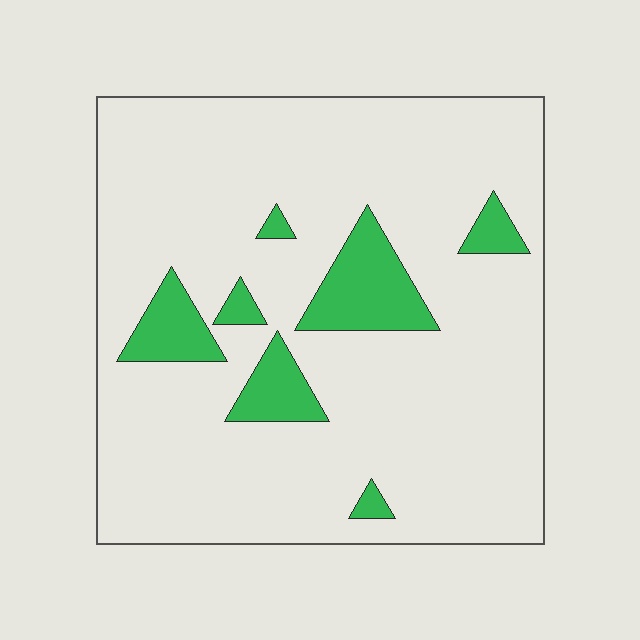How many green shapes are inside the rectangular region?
7.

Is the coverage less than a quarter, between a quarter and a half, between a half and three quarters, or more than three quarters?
Less than a quarter.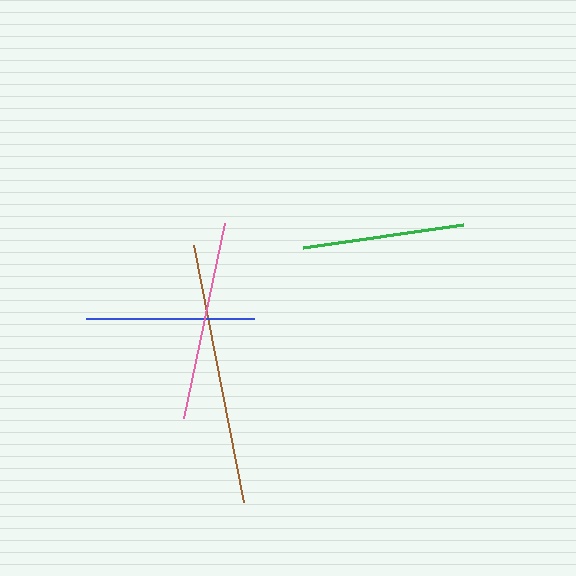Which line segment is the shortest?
The green line is the shortest at approximately 161 pixels.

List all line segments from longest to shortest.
From longest to shortest: brown, pink, blue, green.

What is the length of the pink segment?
The pink segment is approximately 199 pixels long.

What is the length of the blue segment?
The blue segment is approximately 168 pixels long.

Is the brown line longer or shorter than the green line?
The brown line is longer than the green line.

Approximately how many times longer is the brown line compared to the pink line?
The brown line is approximately 1.3 times the length of the pink line.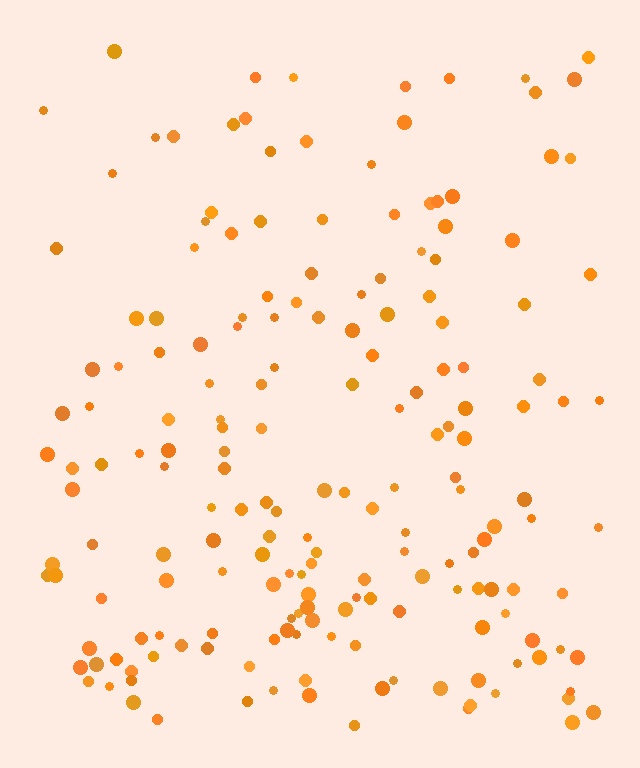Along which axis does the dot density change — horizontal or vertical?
Vertical.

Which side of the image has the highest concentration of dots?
The bottom.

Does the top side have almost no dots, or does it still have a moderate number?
Still a moderate number, just noticeably fewer than the bottom.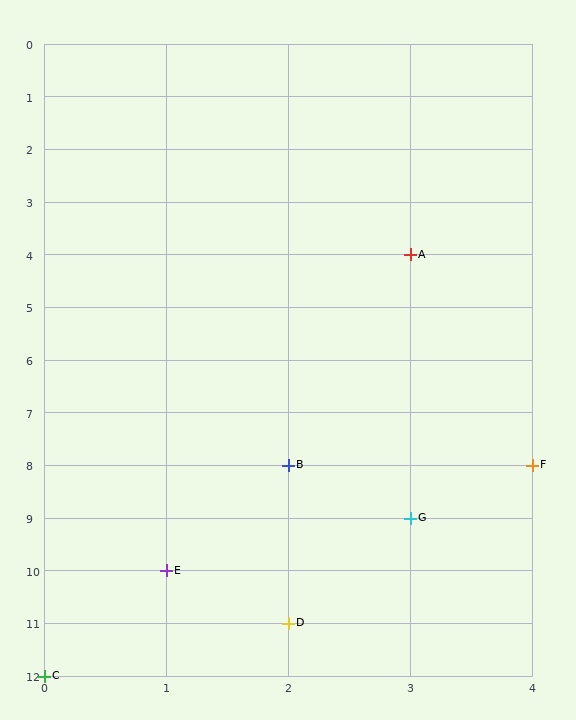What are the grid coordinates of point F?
Point F is at grid coordinates (4, 8).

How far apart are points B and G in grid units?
Points B and G are 1 column and 1 row apart (about 1.4 grid units diagonally).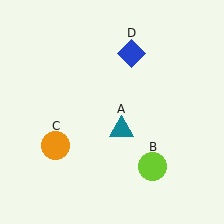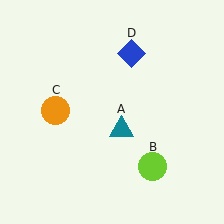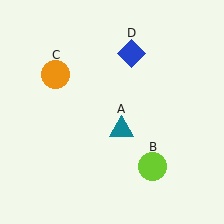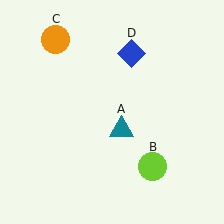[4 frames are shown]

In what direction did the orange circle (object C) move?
The orange circle (object C) moved up.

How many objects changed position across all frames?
1 object changed position: orange circle (object C).